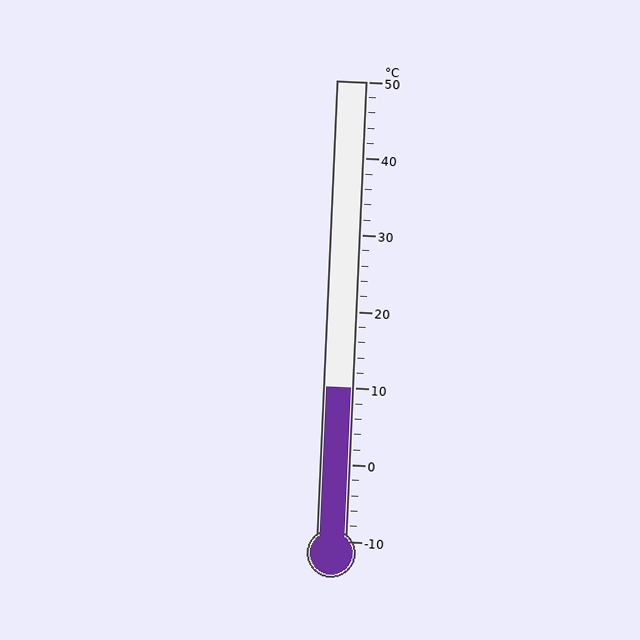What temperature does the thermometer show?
The thermometer shows approximately 10°C.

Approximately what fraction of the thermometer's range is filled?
The thermometer is filled to approximately 35% of its range.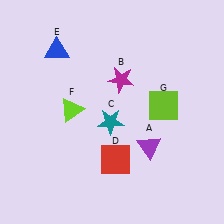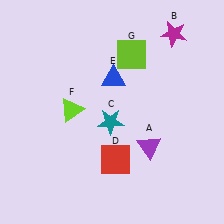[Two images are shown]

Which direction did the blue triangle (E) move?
The blue triangle (E) moved right.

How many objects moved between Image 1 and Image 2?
3 objects moved between the two images.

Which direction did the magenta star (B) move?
The magenta star (B) moved right.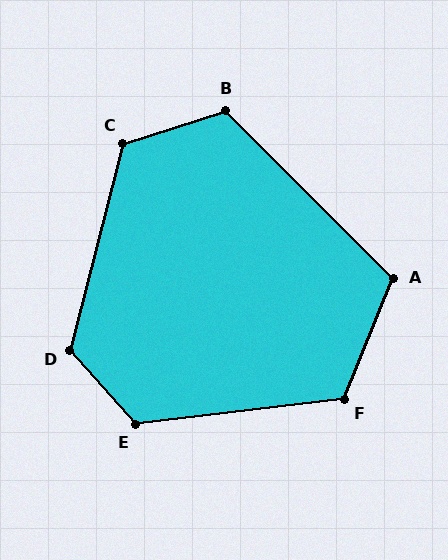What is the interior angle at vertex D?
Approximately 124 degrees (obtuse).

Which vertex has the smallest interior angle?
A, at approximately 113 degrees.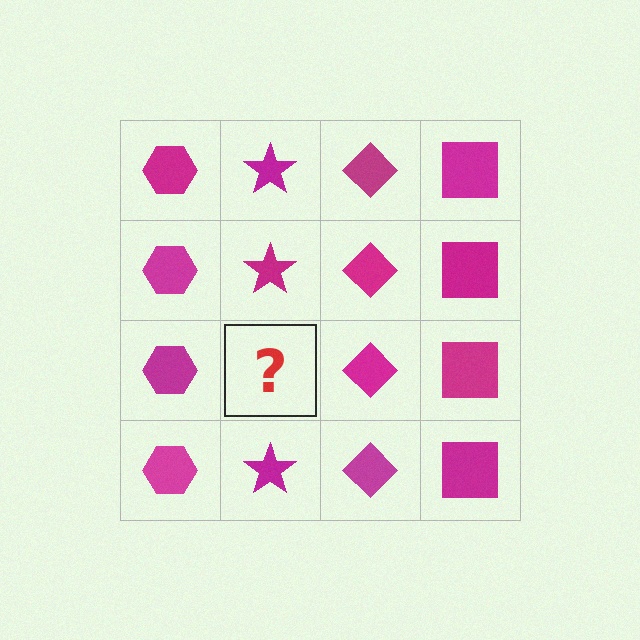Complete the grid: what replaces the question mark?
The question mark should be replaced with a magenta star.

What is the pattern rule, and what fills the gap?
The rule is that each column has a consistent shape. The gap should be filled with a magenta star.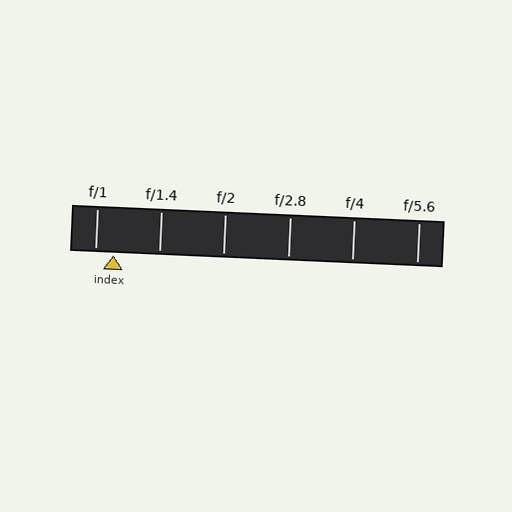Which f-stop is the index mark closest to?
The index mark is closest to f/1.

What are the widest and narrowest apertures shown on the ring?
The widest aperture shown is f/1 and the narrowest is f/5.6.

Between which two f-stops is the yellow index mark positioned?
The index mark is between f/1 and f/1.4.